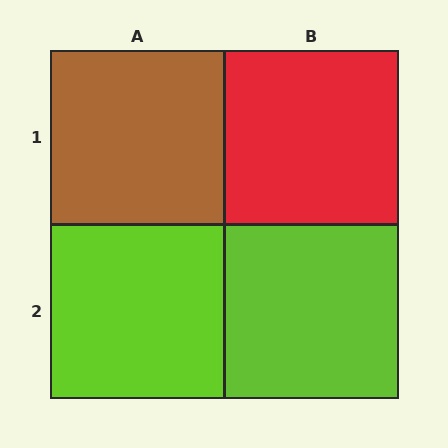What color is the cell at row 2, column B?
Lime.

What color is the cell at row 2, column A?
Lime.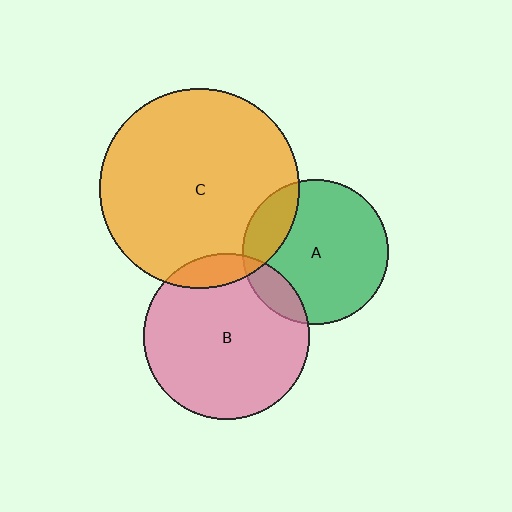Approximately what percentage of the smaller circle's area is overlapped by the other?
Approximately 10%.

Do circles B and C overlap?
Yes.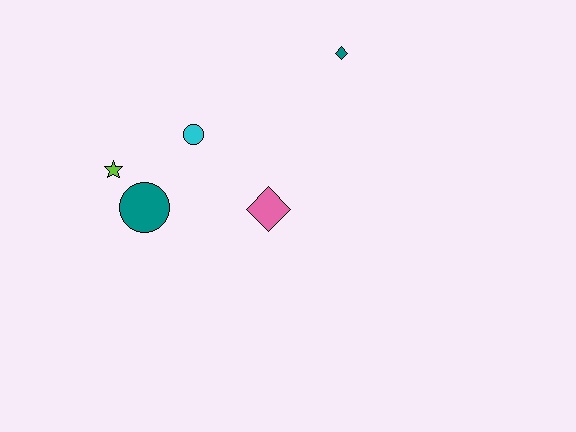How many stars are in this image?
There is 1 star.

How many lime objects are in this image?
There is 1 lime object.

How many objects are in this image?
There are 5 objects.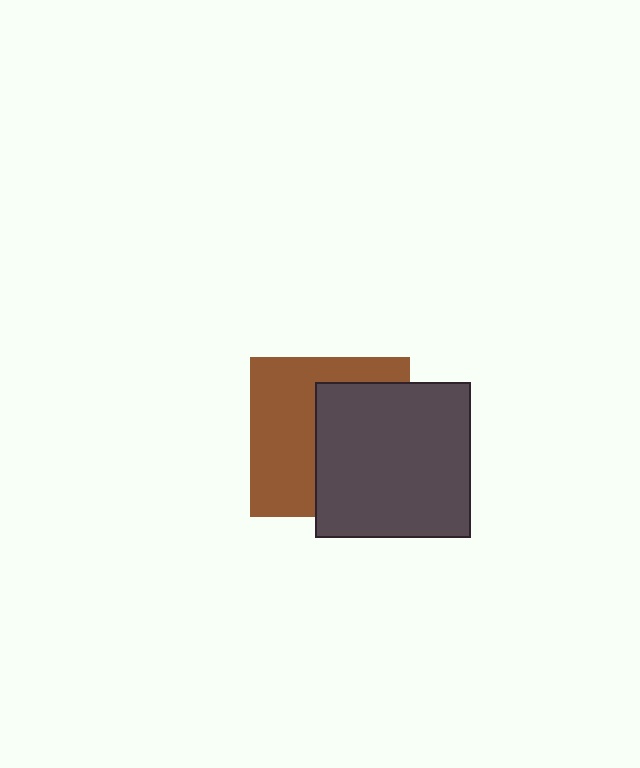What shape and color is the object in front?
The object in front is a dark gray square.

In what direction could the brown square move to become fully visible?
The brown square could move left. That would shift it out from behind the dark gray square entirely.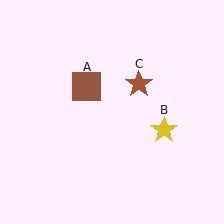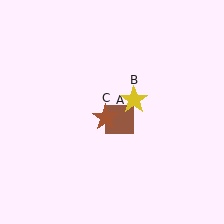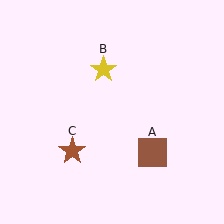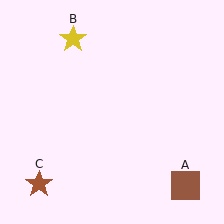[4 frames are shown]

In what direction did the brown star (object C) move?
The brown star (object C) moved down and to the left.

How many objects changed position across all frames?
3 objects changed position: brown square (object A), yellow star (object B), brown star (object C).